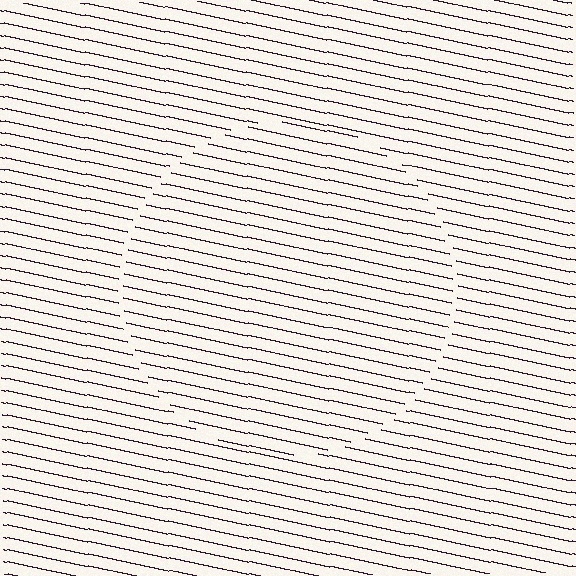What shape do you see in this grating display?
An illusory circle. The interior of the shape contains the same grating, shifted by half a period — the contour is defined by the phase discontinuity where line-ends from the inner and outer gratings abut.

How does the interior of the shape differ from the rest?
The interior of the shape contains the same grating, shifted by half a period — the contour is defined by the phase discontinuity where line-ends from the inner and outer gratings abut.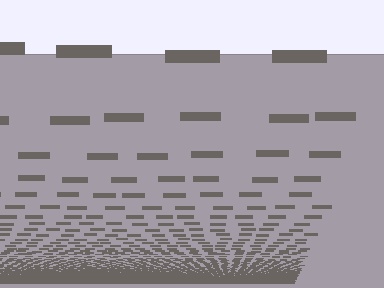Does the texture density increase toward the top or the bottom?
Density increases toward the bottom.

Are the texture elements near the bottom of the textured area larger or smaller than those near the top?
Smaller. The gradient is inverted — elements near the bottom are smaller and denser.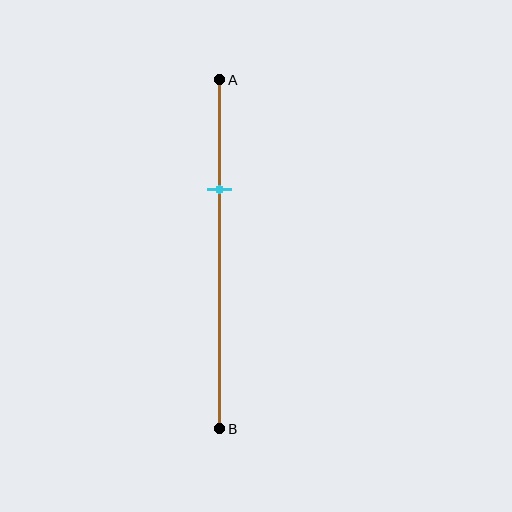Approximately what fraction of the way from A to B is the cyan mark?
The cyan mark is approximately 30% of the way from A to B.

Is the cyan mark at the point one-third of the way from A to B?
Yes, the mark is approximately at the one-third point.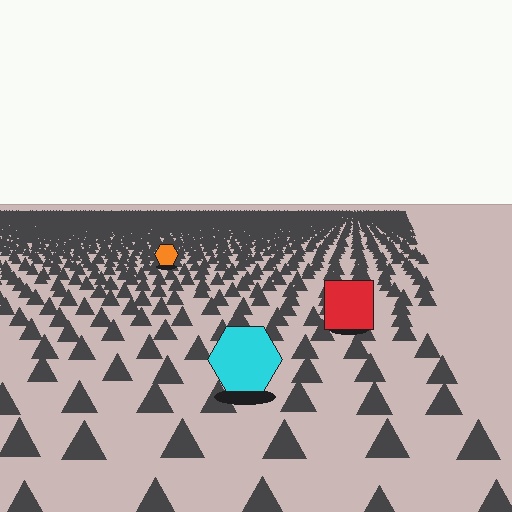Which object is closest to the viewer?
The cyan hexagon is closest. The texture marks near it are larger and more spread out.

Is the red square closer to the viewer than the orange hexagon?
Yes. The red square is closer — you can tell from the texture gradient: the ground texture is coarser near it.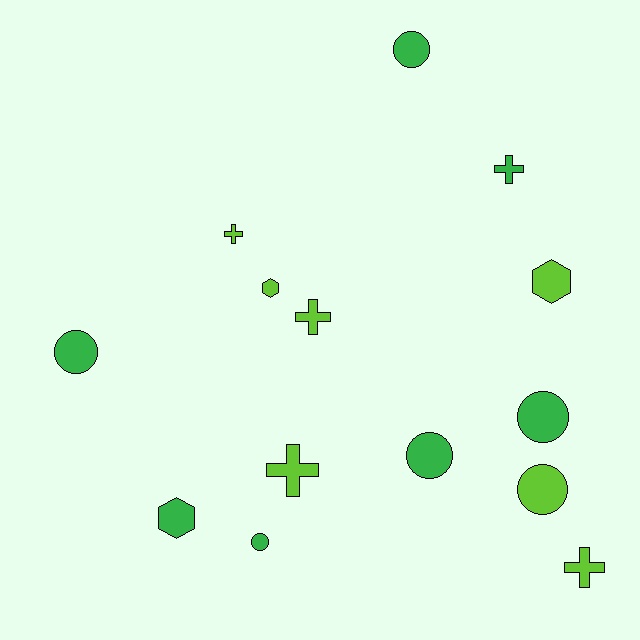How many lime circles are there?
There is 1 lime circle.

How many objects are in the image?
There are 14 objects.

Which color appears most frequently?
Lime, with 7 objects.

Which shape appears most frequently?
Circle, with 6 objects.